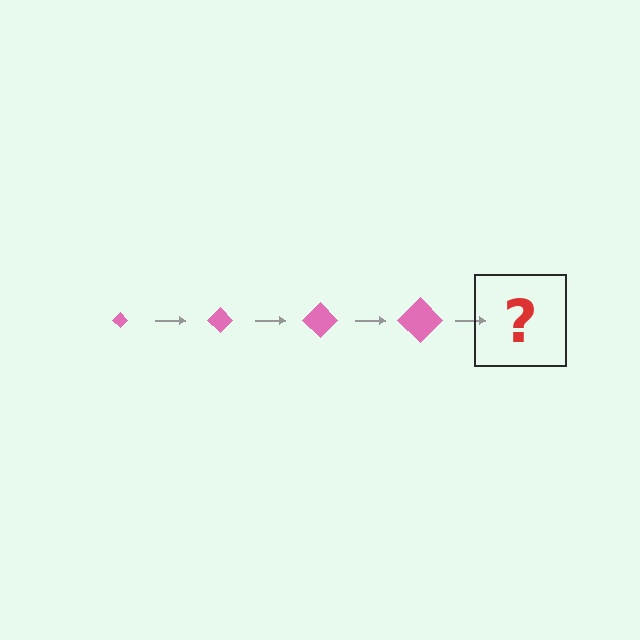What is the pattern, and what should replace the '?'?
The pattern is that the diamond gets progressively larger each step. The '?' should be a pink diamond, larger than the previous one.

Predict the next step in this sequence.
The next step is a pink diamond, larger than the previous one.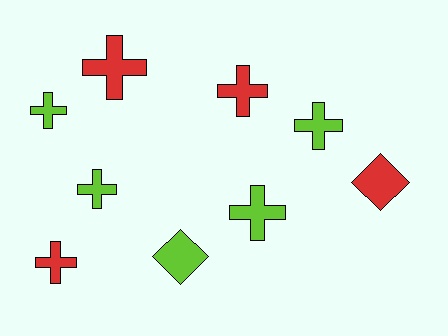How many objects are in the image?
There are 9 objects.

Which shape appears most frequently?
Cross, with 7 objects.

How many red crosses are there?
There are 3 red crosses.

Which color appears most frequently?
Lime, with 5 objects.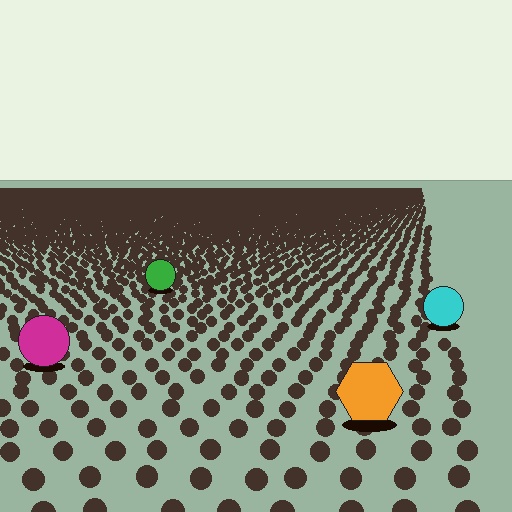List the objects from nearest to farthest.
From nearest to farthest: the orange hexagon, the magenta circle, the cyan circle, the green circle.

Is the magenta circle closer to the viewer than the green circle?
Yes. The magenta circle is closer — you can tell from the texture gradient: the ground texture is coarser near it.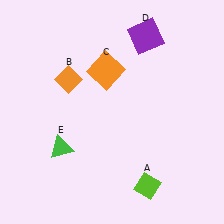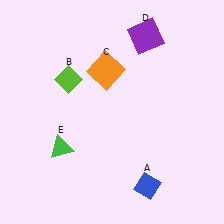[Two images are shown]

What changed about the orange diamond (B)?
In Image 1, B is orange. In Image 2, it changed to lime.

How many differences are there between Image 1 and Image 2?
There are 2 differences between the two images.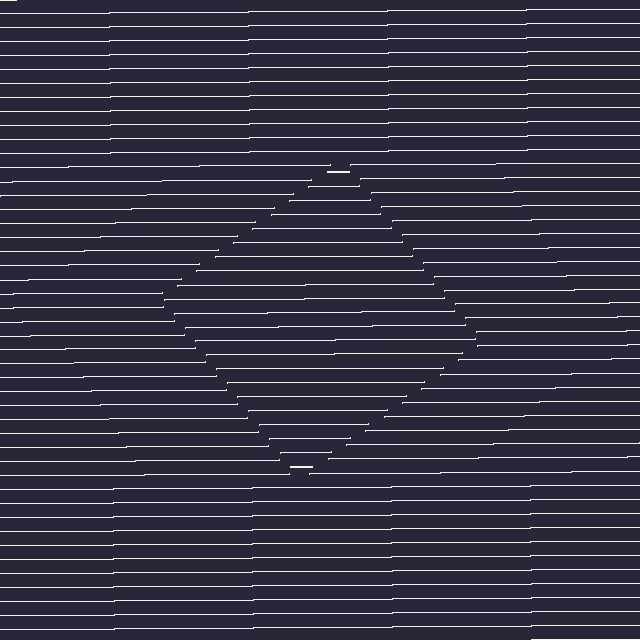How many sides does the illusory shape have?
4 sides — the line-ends trace a square.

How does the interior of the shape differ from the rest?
The interior of the shape contains the same grating, shifted by half a period — the contour is defined by the phase discontinuity where line-ends from the inner and outer gratings abut.